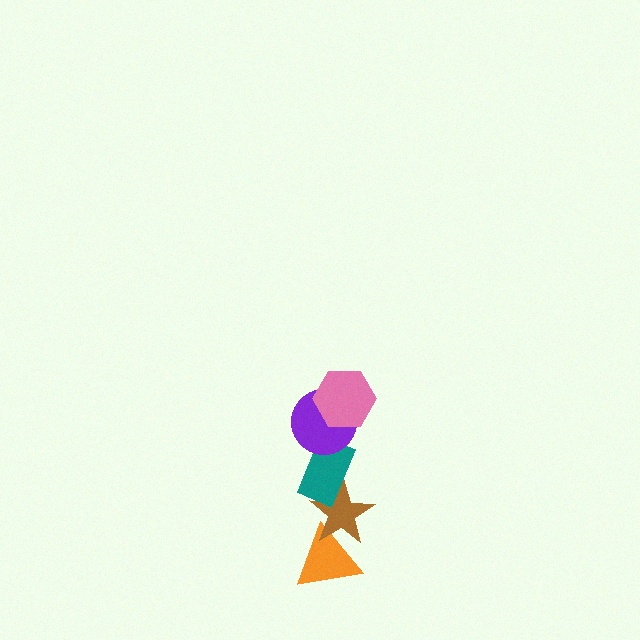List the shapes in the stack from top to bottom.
From top to bottom: the pink hexagon, the purple circle, the teal rectangle, the brown star, the orange triangle.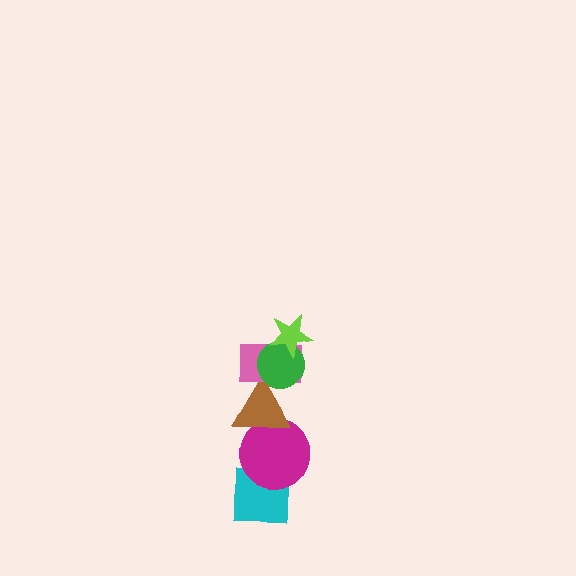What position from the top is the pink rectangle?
The pink rectangle is 3rd from the top.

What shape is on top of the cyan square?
The magenta circle is on top of the cyan square.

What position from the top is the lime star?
The lime star is 1st from the top.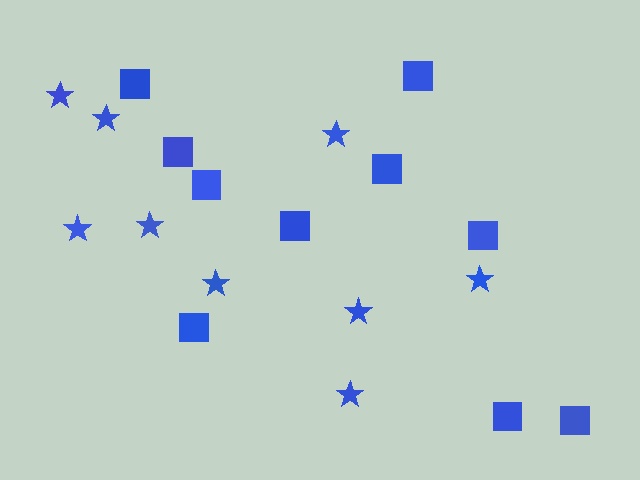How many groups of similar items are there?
There are 2 groups: one group of squares (10) and one group of stars (9).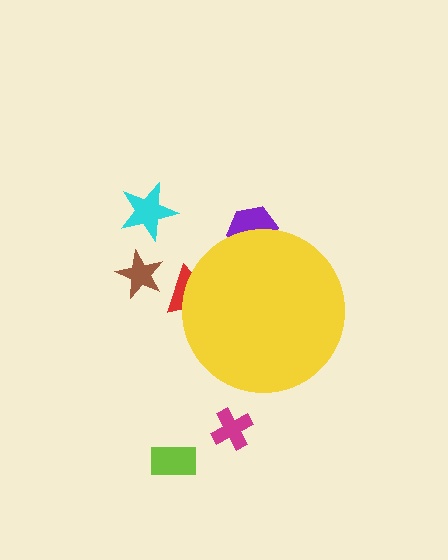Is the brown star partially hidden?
No, the brown star is fully visible.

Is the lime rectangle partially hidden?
No, the lime rectangle is fully visible.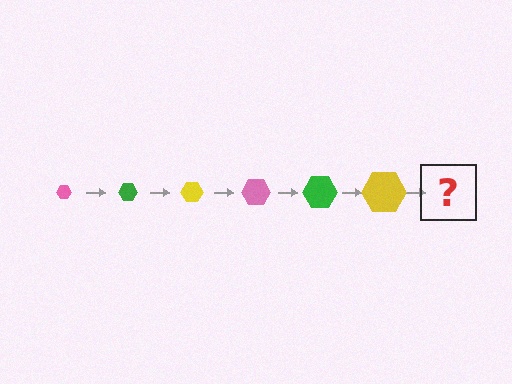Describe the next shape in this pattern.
It should be a pink hexagon, larger than the previous one.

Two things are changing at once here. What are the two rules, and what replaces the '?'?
The two rules are that the hexagon grows larger each step and the color cycles through pink, green, and yellow. The '?' should be a pink hexagon, larger than the previous one.